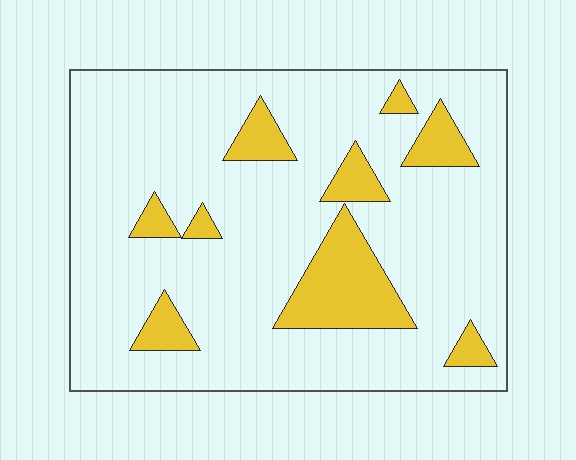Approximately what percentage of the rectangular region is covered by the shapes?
Approximately 15%.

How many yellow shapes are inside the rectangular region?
9.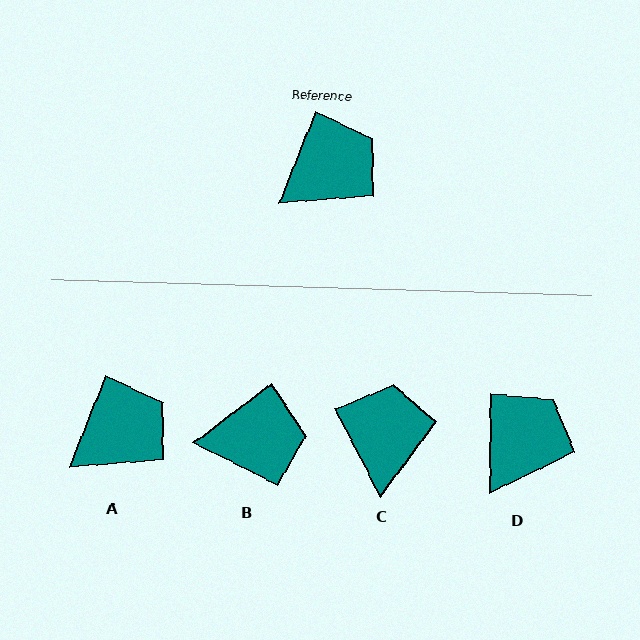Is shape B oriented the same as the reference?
No, it is off by about 31 degrees.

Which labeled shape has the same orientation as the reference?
A.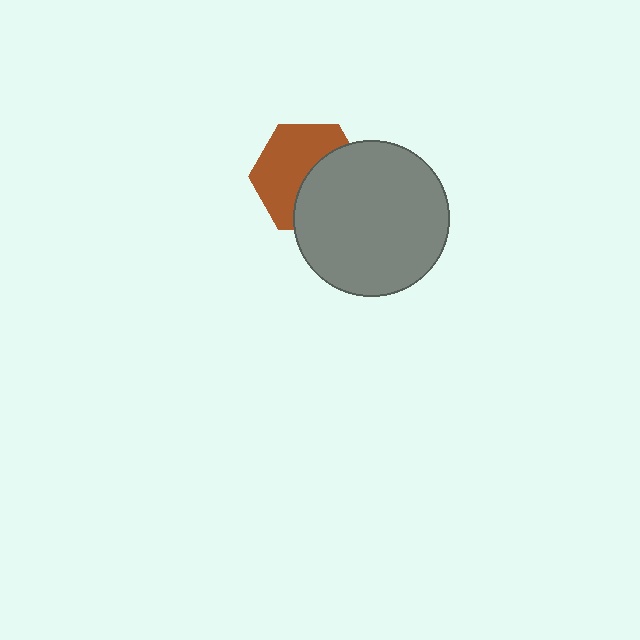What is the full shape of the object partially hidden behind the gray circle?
The partially hidden object is a brown hexagon.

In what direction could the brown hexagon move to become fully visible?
The brown hexagon could move toward the upper-left. That would shift it out from behind the gray circle entirely.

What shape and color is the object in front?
The object in front is a gray circle.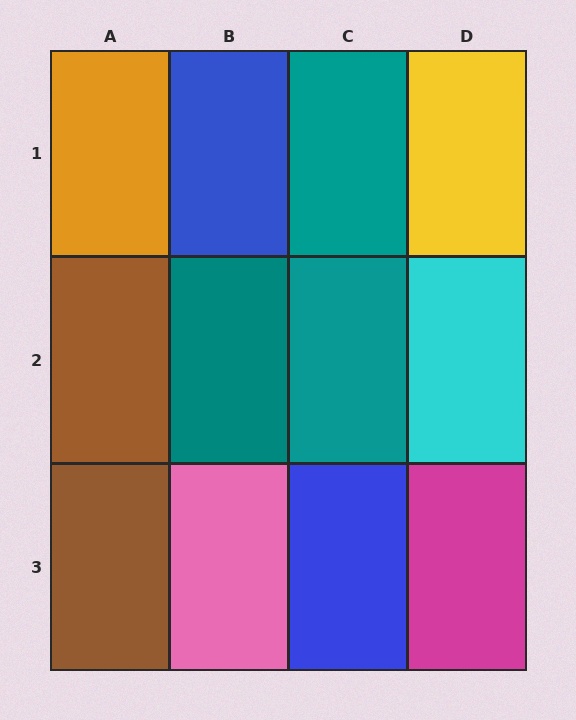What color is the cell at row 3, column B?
Pink.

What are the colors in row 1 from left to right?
Orange, blue, teal, yellow.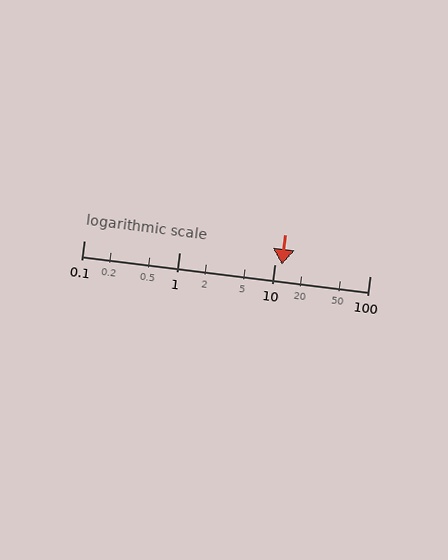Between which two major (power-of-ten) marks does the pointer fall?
The pointer is between 10 and 100.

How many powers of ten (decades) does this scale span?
The scale spans 3 decades, from 0.1 to 100.